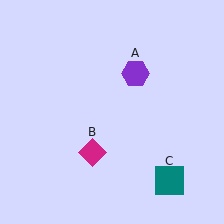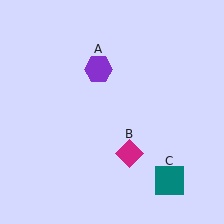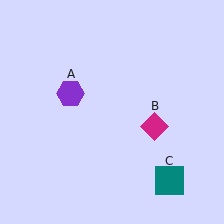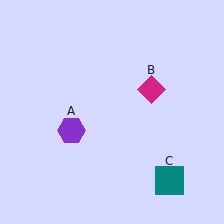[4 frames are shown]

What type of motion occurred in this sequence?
The purple hexagon (object A), magenta diamond (object B) rotated counterclockwise around the center of the scene.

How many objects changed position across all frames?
2 objects changed position: purple hexagon (object A), magenta diamond (object B).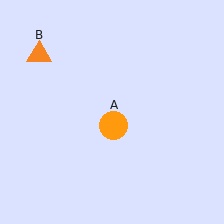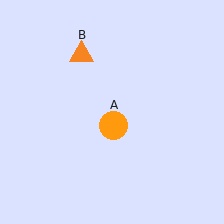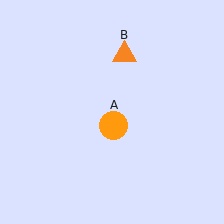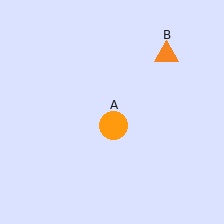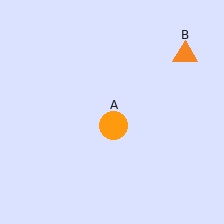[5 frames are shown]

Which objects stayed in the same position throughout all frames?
Orange circle (object A) remained stationary.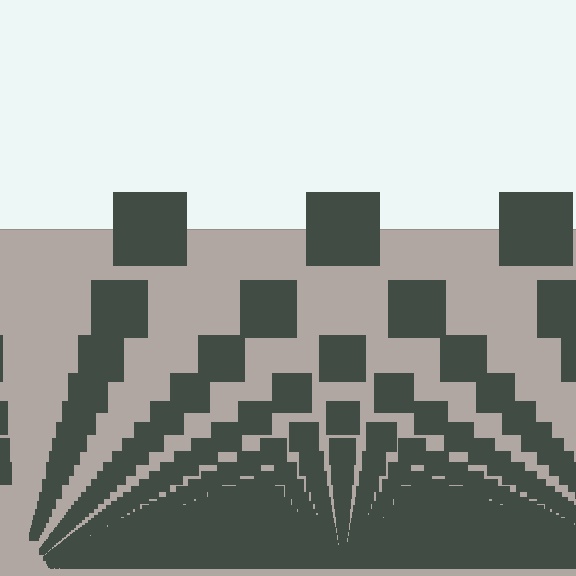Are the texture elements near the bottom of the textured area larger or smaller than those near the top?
Smaller. The gradient is inverted — elements near the bottom are smaller and denser.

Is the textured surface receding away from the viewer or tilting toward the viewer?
The surface appears to tilt toward the viewer. Texture elements get larger and sparser toward the top.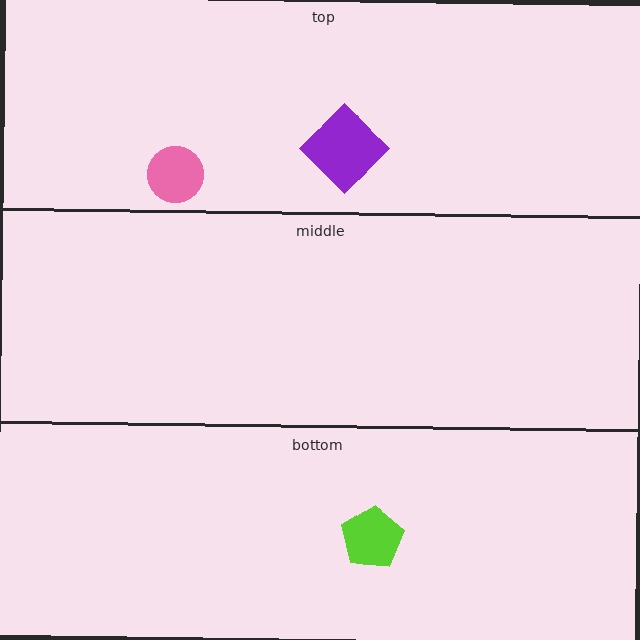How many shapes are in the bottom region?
1.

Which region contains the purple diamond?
The top region.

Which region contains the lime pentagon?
The bottom region.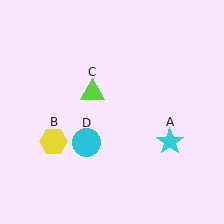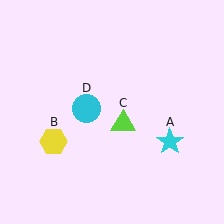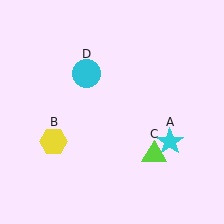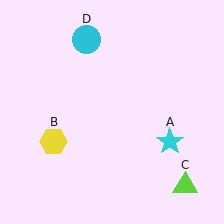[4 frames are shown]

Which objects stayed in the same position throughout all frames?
Cyan star (object A) and yellow hexagon (object B) remained stationary.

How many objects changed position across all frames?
2 objects changed position: lime triangle (object C), cyan circle (object D).